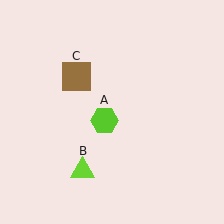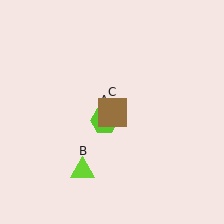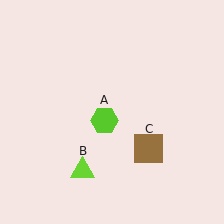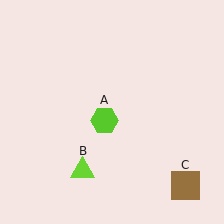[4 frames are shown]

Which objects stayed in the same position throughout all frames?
Lime hexagon (object A) and lime triangle (object B) remained stationary.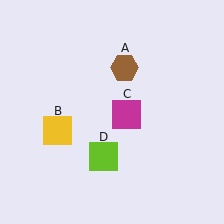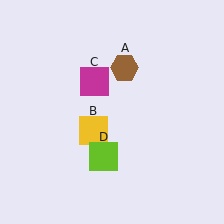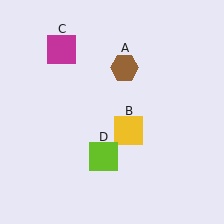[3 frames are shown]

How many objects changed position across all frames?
2 objects changed position: yellow square (object B), magenta square (object C).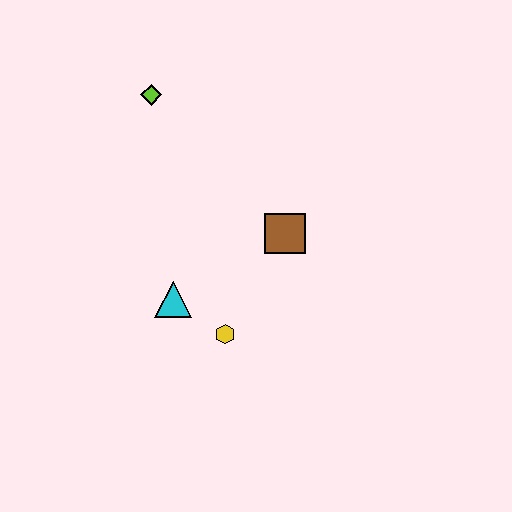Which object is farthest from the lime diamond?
The yellow hexagon is farthest from the lime diamond.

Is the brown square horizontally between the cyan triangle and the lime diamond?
No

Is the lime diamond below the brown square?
No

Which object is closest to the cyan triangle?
The yellow hexagon is closest to the cyan triangle.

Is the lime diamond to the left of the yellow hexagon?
Yes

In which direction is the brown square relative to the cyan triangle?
The brown square is to the right of the cyan triangle.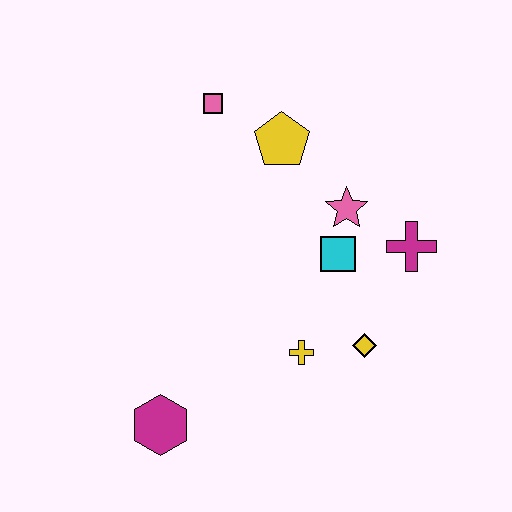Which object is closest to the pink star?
The cyan square is closest to the pink star.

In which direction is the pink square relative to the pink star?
The pink square is to the left of the pink star.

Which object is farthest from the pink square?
The magenta hexagon is farthest from the pink square.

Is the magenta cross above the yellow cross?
Yes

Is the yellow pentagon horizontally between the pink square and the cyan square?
Yes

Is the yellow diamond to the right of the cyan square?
Yes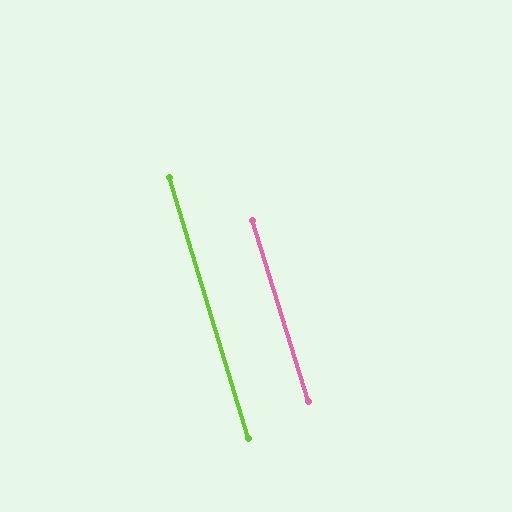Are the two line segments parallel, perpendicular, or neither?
Parallel — their directions differ by only 0.2°.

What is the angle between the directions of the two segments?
Approximately 0 degrees.